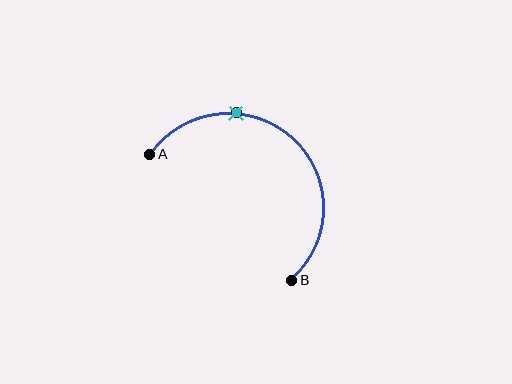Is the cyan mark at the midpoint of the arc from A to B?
No. The cyan mark lies on the arc but is closer to endpoint A. The arc midpoint would be at the point on the curve equidistant along the arc from both A and B.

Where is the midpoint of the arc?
The arc midpoint is the point on the curve farthest from the straight line joining A and B. It sits above and to the right of that line.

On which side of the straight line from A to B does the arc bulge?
The arc bulges above and to the right of the straight line connecting A and B.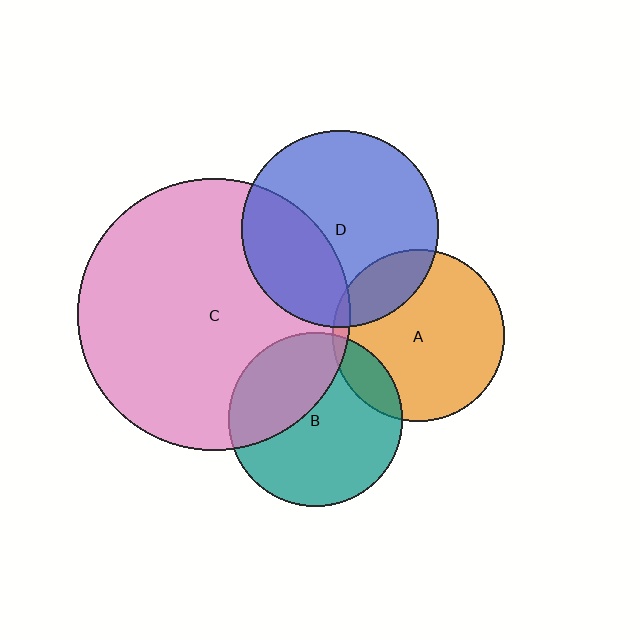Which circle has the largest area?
Circle C (pink).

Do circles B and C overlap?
Yes.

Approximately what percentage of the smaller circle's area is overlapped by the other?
Approximately 35%.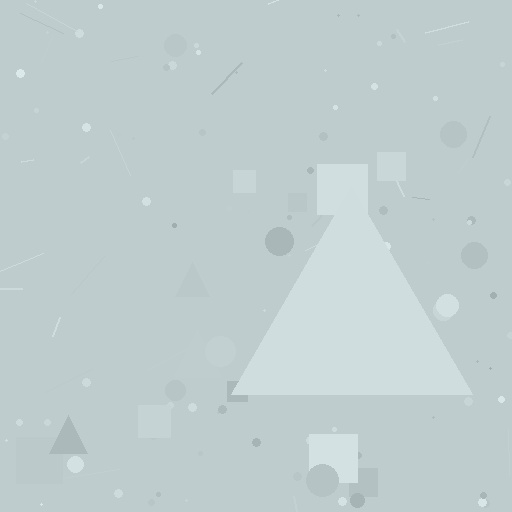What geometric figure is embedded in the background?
A triangle is embedded in the background.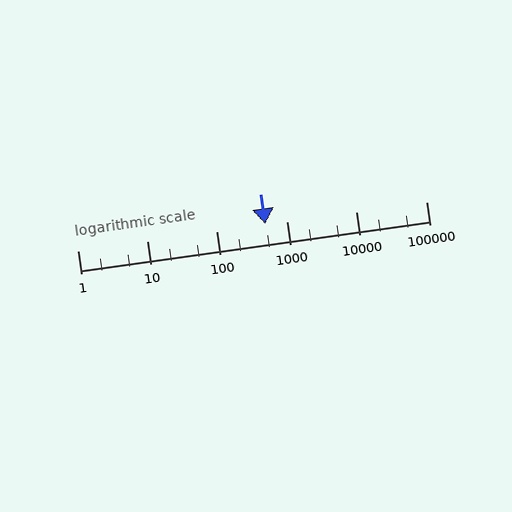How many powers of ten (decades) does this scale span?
The scale spans 5 decades, from 1 to 100000.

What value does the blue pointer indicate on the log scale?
The pointer indicates approximately 490.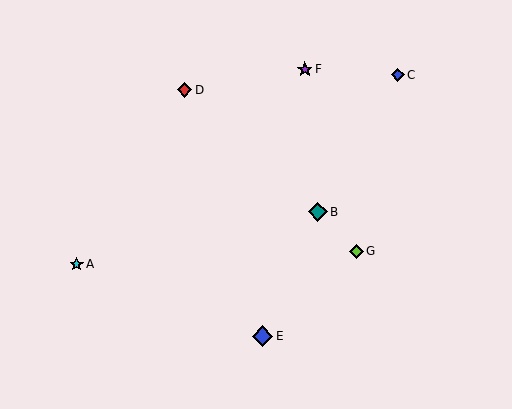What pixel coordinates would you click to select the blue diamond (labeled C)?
Click at (398, 75) to select the blue diamond C.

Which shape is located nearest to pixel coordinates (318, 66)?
The purple star (labeled F) at (305, 69) is nearest to that location.